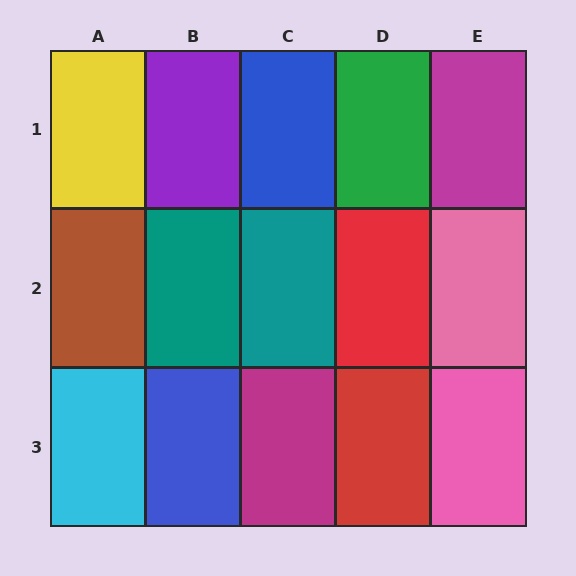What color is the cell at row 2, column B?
Teal.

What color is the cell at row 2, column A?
Brown.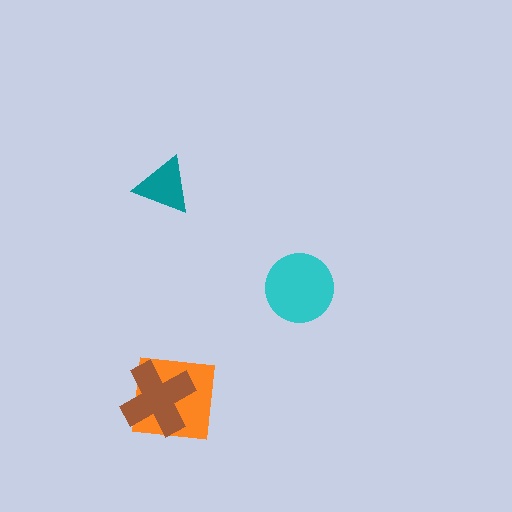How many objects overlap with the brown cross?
1 object overlaps with the brown cross.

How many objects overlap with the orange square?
1 object overlaps with the orange square.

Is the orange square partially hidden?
Yes, it is partially covered by another shape.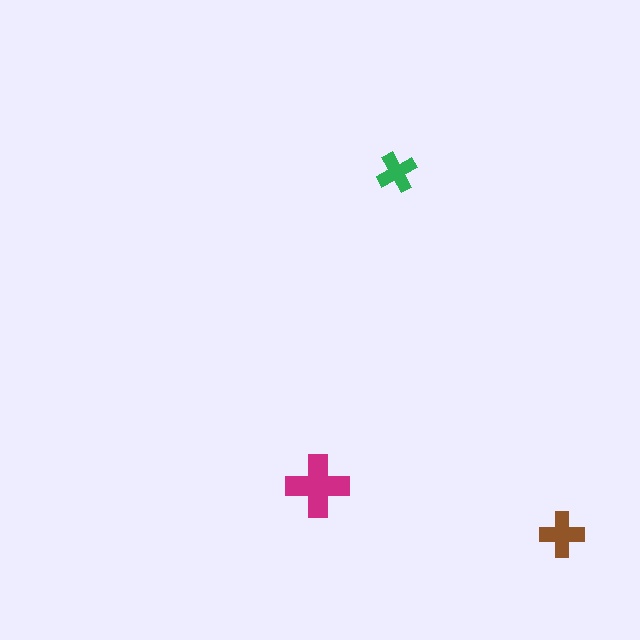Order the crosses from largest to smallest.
the magenta one, the brown one, the green one.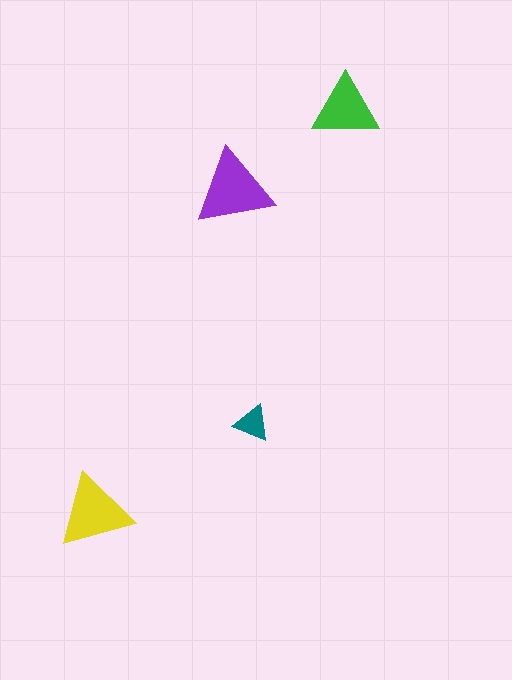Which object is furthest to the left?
The yellow triangle is leftmost.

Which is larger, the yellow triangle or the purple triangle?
The purple one.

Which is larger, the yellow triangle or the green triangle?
The yellow one.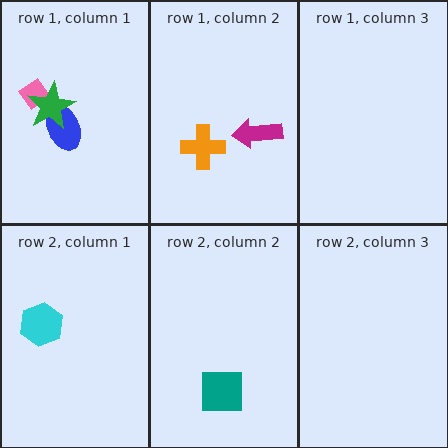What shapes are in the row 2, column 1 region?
The cyan hexagon.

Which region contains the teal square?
The row 2, column 2 region.